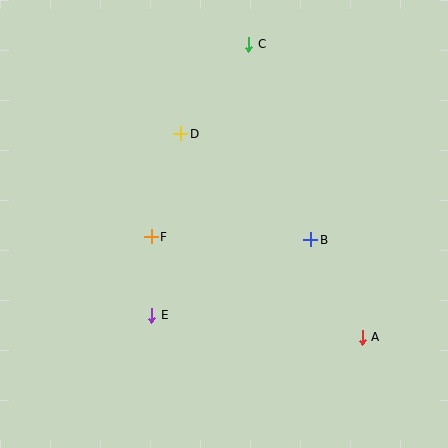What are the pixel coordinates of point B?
Point B is at (311, 240).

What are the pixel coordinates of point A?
Point A is at (362, 337).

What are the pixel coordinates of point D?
Point D is at (181, 134).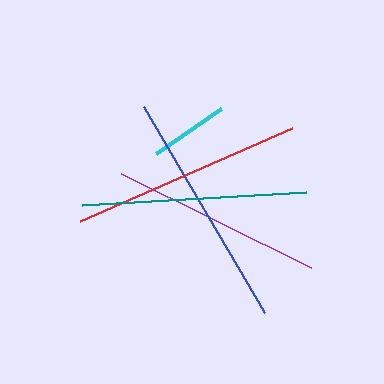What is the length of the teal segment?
The teal segment is approximately 224 pixels long.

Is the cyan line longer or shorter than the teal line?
The teal line is longer than the cyan line.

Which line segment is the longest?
The blue line is the longest at approximately 239 pixels.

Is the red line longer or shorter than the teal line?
The red line is longer than the teal line.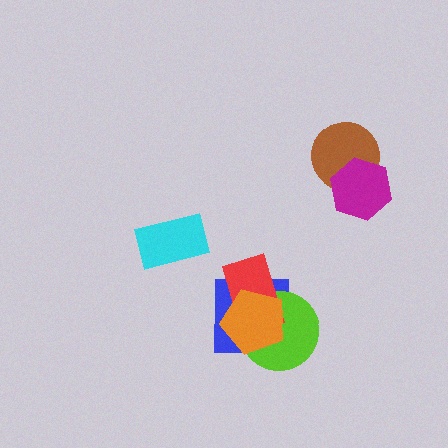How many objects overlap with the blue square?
3 objects overlap with the blue square.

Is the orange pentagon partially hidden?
No, no other shape covers it.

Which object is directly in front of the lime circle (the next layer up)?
The red rectangle is directly in front of the lime circle.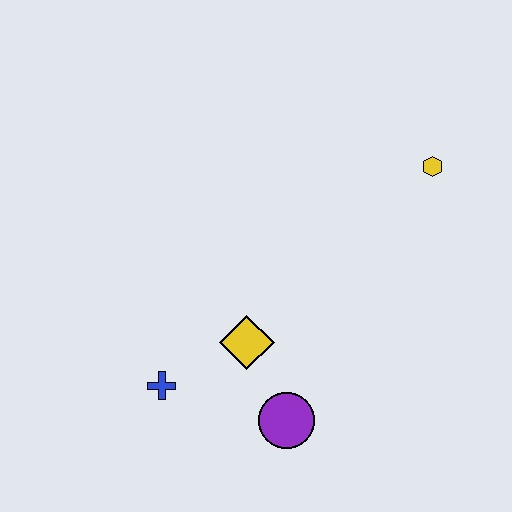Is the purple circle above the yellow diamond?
No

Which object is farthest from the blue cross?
The yellow hexagon is farthest from the blue cross.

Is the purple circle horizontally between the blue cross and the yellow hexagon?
Yes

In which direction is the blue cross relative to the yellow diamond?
The blue cross is to the left of the yellow diamond.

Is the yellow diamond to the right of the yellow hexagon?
No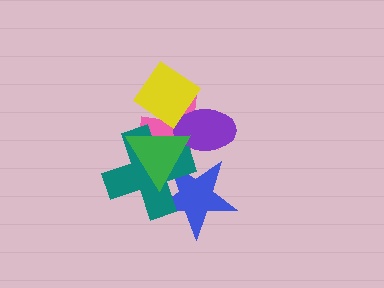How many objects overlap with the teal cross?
3 objects overlap with the teal cross.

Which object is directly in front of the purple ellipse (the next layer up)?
The yellow diamond is directly in front of the purple ellipse.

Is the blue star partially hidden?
Yes, it is partially covered by another shape.